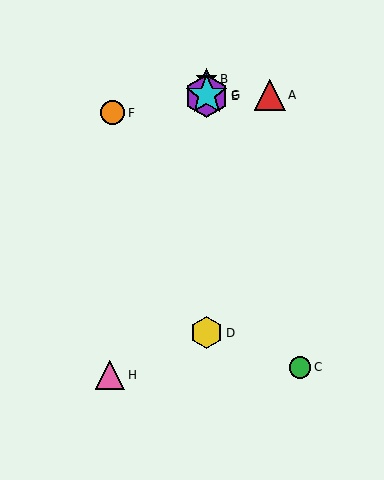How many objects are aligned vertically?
4 objects (B, D, E, G) are aligned vertically.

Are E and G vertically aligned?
Yes, both are at x≈207.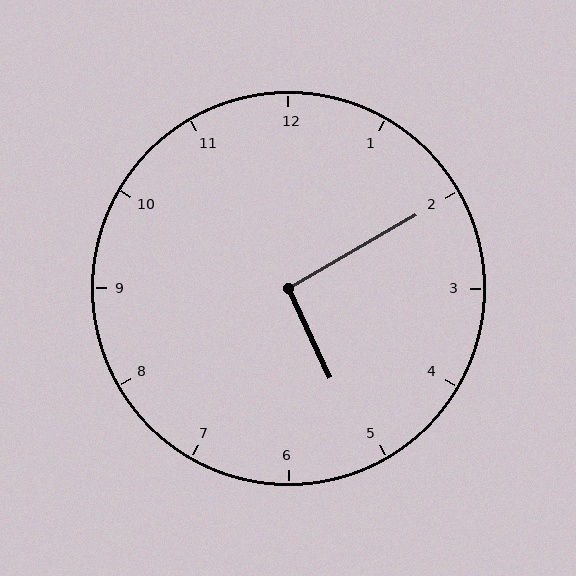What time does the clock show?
5:10.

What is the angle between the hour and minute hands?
Approximately 95 degrees.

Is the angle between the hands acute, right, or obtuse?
It is right.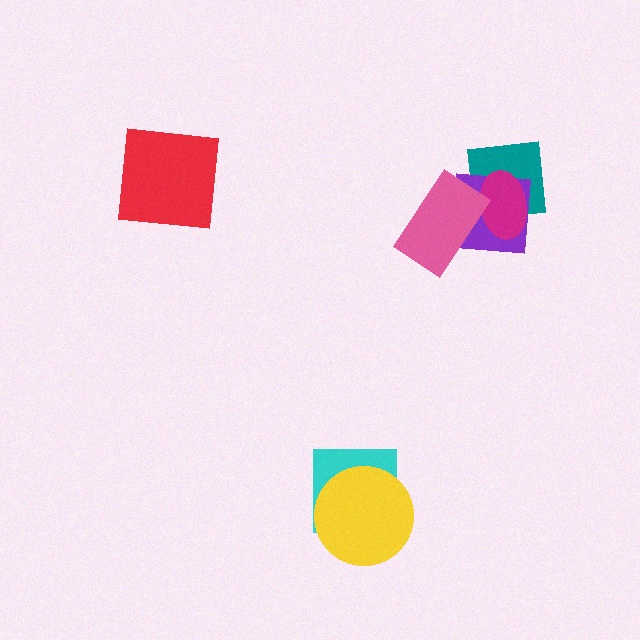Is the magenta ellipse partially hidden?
Yes, it is partially covered by another shape.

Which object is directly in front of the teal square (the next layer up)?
The purple square is directly in front of the teal square.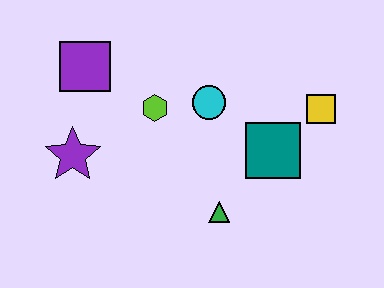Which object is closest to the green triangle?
The teal square is closest to the green triangle.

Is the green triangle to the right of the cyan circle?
Yes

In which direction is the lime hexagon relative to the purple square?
The lime hexagon is to the right of the purple square.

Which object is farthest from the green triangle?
The purple square is farthest from the green triangle.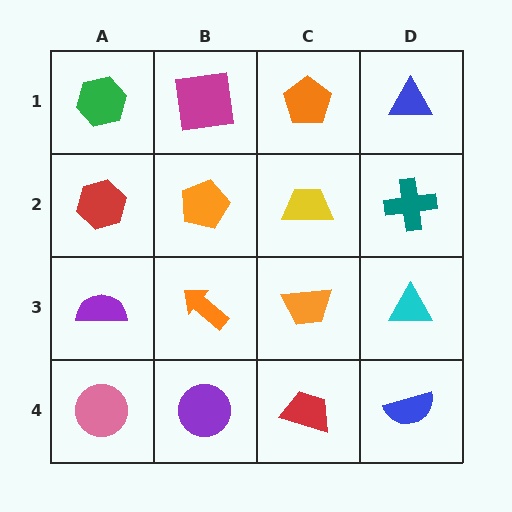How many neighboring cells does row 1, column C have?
3.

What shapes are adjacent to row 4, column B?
An orange arrow (row 3, column B), a pink circle (row 4, column A), a red trapezoid (row 4, column C).